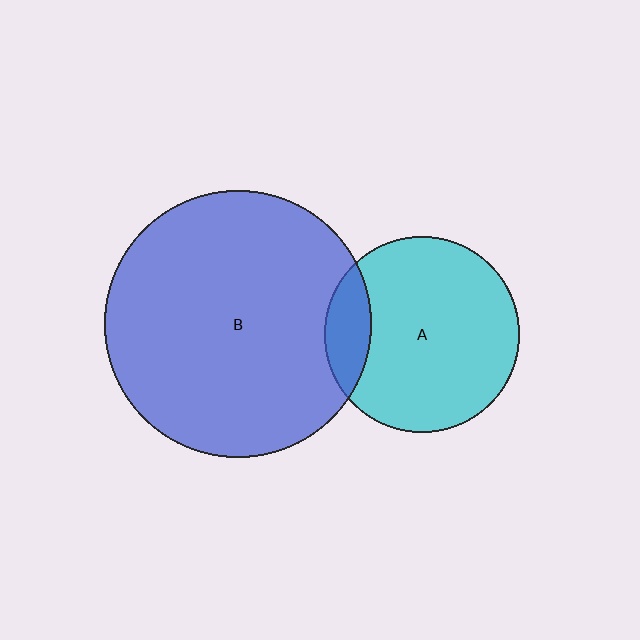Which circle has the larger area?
Circle B (blue).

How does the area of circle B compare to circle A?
Approximately 1.9 times.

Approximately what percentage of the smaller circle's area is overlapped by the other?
Approximately 15%.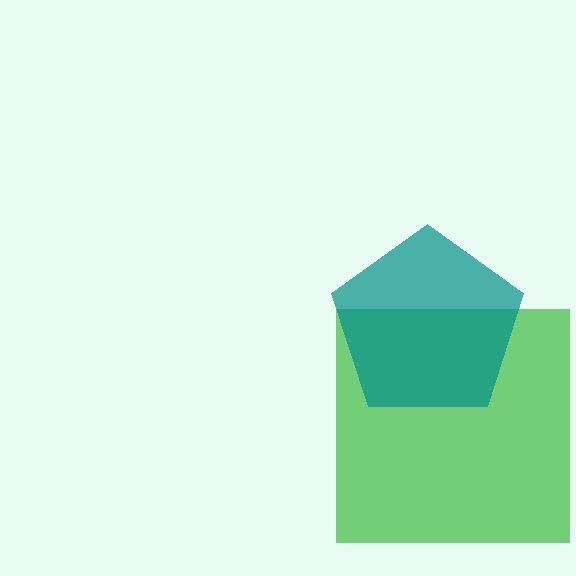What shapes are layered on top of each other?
The layered shapes are: a green square, a teal pentagon.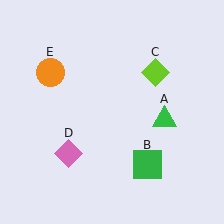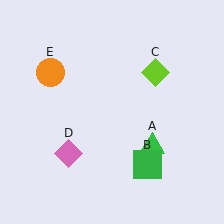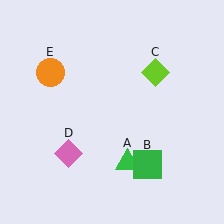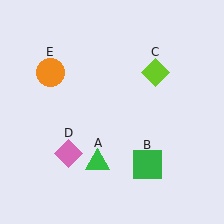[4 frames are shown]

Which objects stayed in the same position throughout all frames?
Green square (object B) and lime diamond (object C) and pink diamond (object D) and orange circle (object E) remained stationary.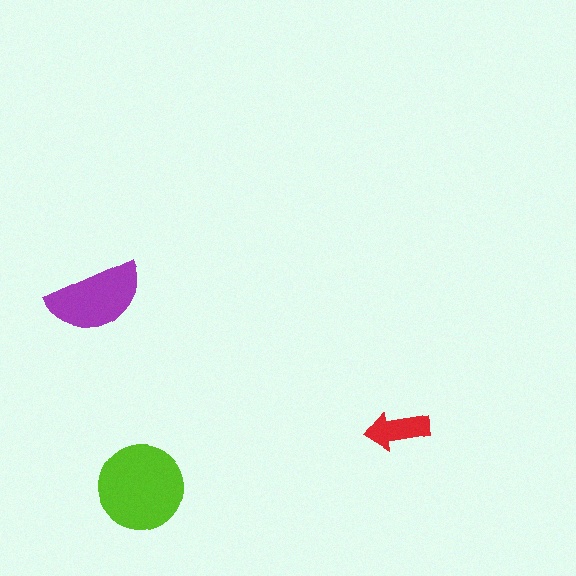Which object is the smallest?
The red arrow.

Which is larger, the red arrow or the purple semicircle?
The purple semicircle.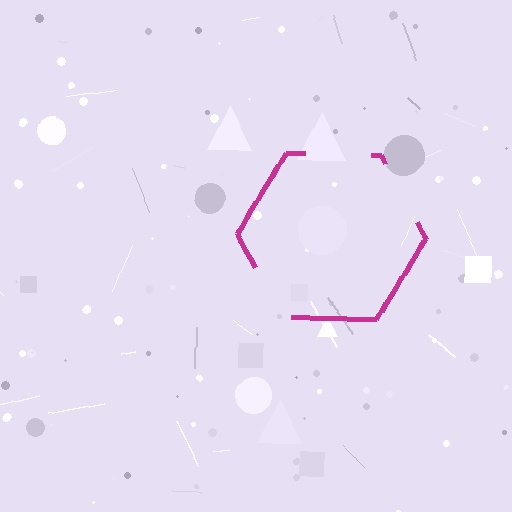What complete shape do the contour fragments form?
The contour fragments form a hexagon.